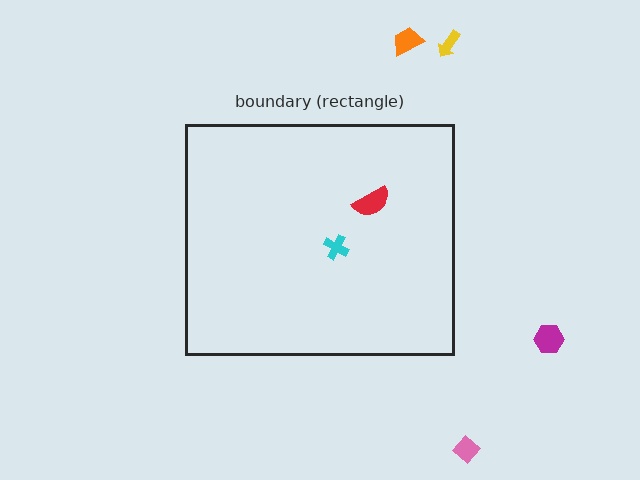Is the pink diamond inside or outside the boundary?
Outside.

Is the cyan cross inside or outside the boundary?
Inside.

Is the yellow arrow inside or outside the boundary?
Outside.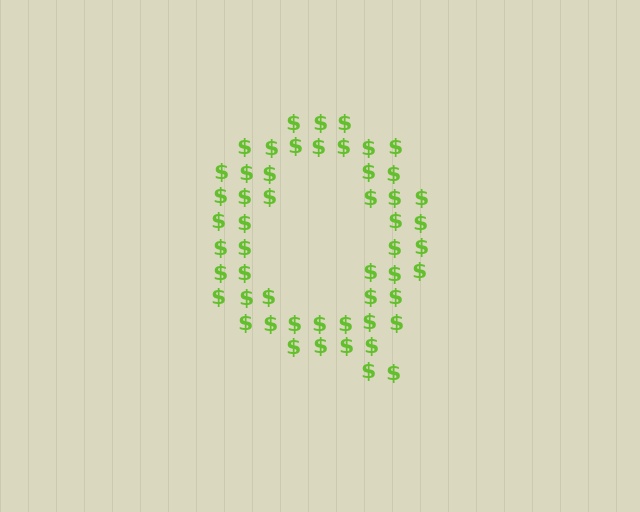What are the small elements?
The small elements are dollar signs.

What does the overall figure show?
The overall figure shows the letter Q.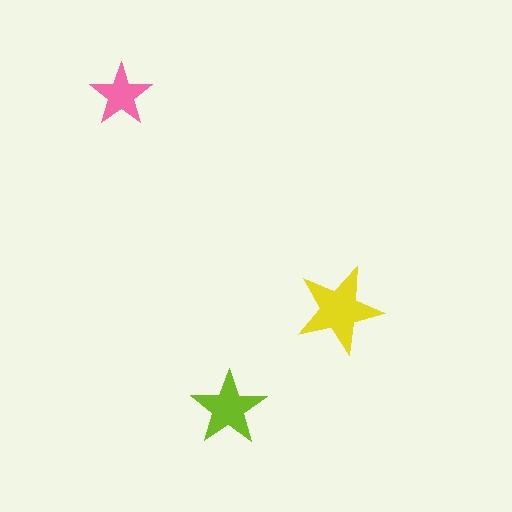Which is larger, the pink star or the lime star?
The lime one.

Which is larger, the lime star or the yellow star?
The yellow one.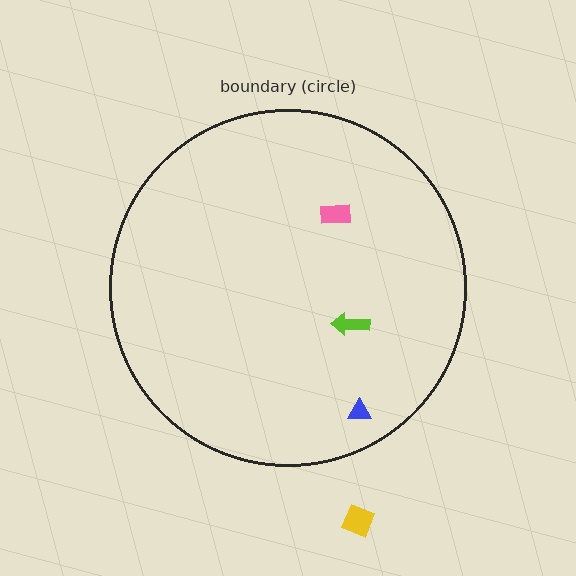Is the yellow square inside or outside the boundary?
Outside.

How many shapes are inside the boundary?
3 inside, 1 outside.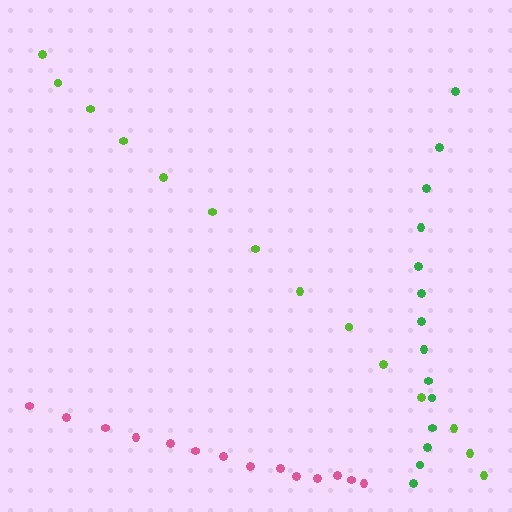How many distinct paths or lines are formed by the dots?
There are 3 distinct paths.